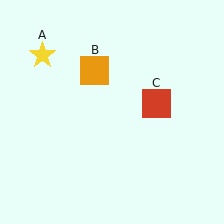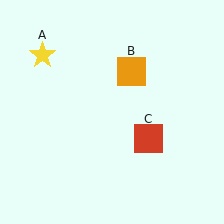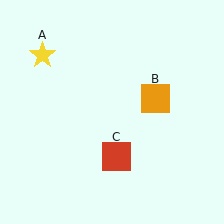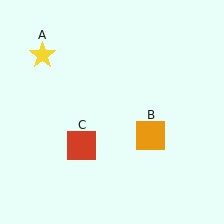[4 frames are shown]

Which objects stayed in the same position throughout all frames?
Yellow star (object A) remained stationary.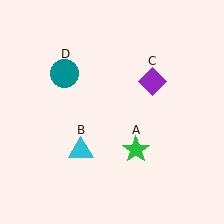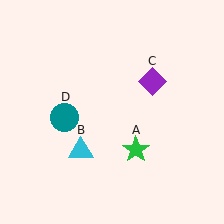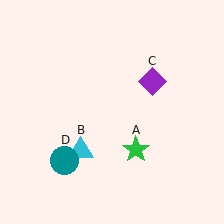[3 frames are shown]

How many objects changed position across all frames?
1 object changed position: teal circle (object D).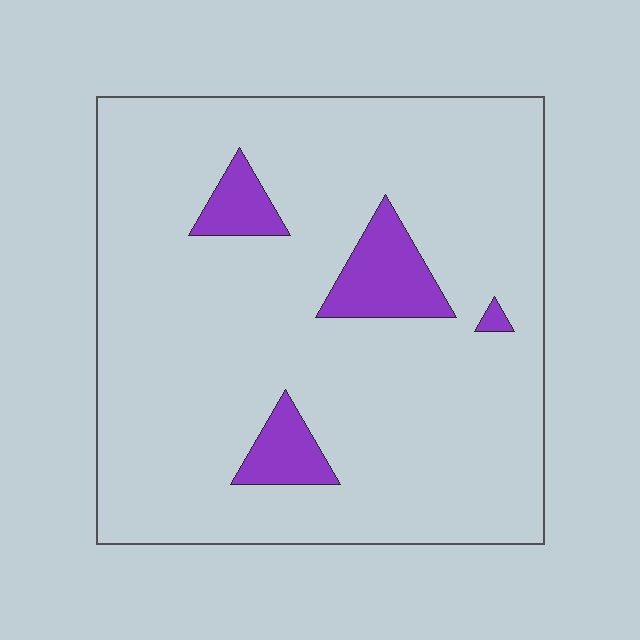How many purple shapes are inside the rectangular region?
4.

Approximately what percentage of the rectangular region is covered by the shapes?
Approximately 10%.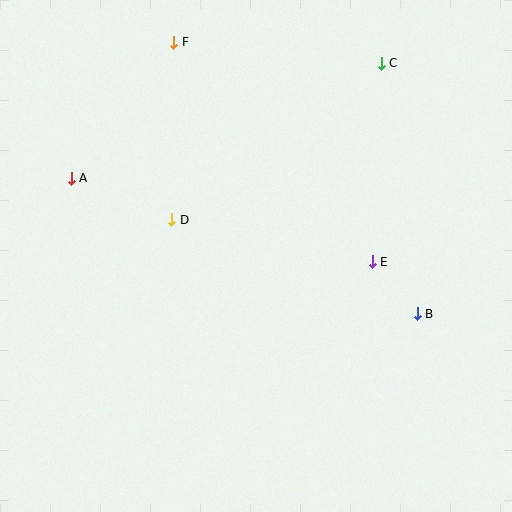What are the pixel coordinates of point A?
Point A is at (71, 178).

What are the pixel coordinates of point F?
Point F is at (174, 42).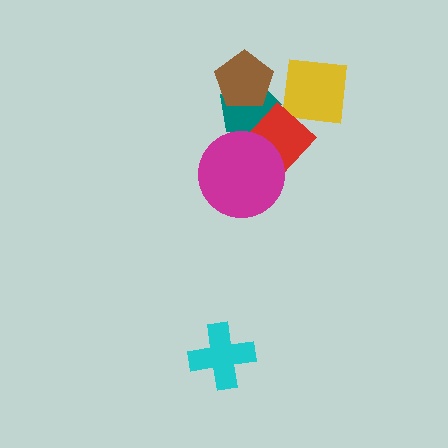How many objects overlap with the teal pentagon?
3 objects overlap with the teal pentagon.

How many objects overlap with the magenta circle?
2 objects overlap with the magenta circle.